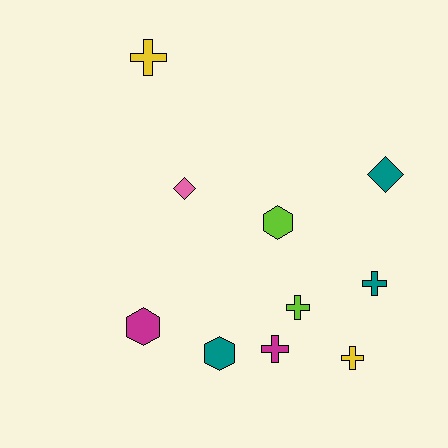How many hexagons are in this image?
There are 3 hexagons.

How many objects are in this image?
There are 10 objects.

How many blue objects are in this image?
There are no blue objects.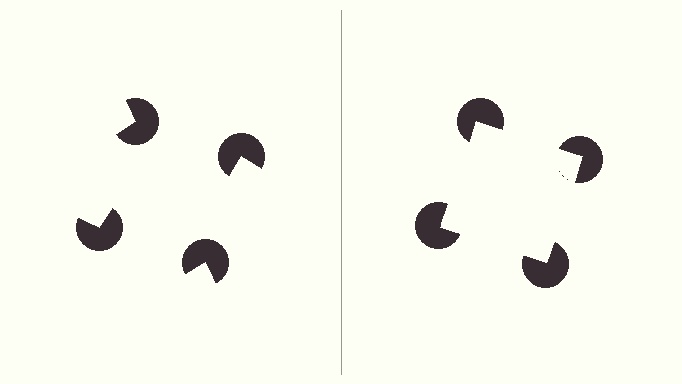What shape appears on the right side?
An illusory square.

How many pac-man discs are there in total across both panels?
8 — 4 on each side.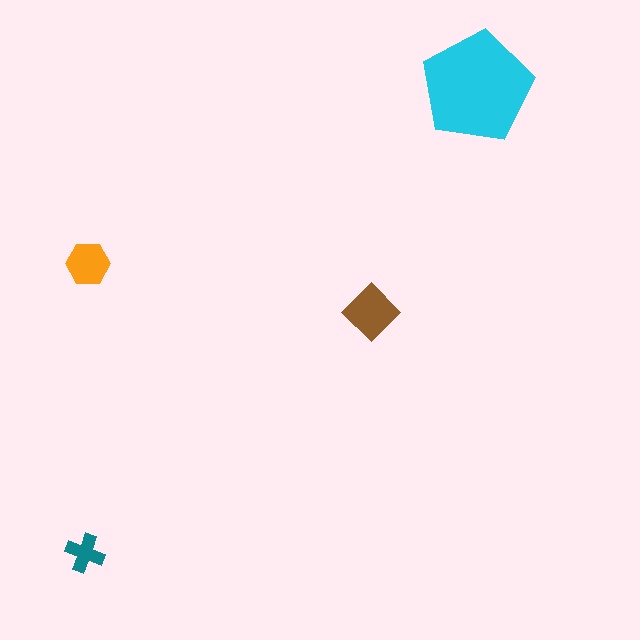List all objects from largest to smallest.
The cyan pentagon, the brown diamond, the orange hexagon, the teal cross.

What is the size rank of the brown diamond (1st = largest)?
2nd.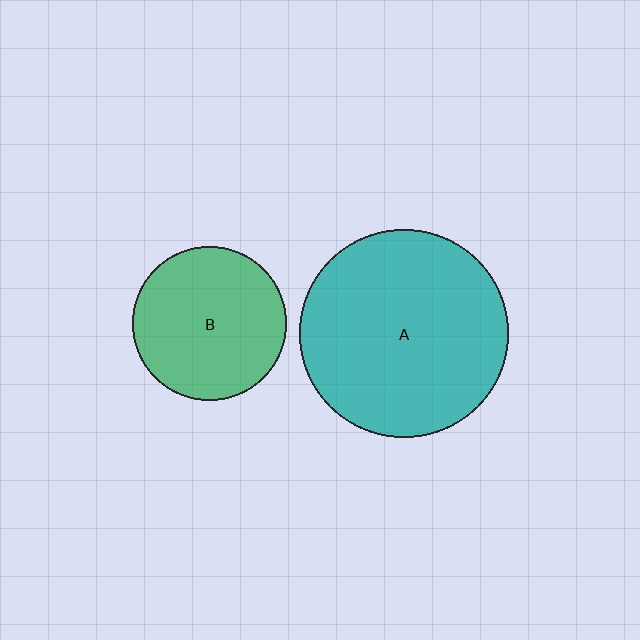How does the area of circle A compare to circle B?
Approximately 1.8 times.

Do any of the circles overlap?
No, none of the circles overlap.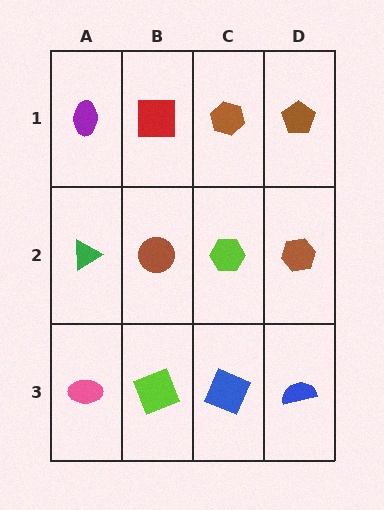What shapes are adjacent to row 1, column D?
A brown hexagon (row 2, column D), a brown hexagon (row 1, column C).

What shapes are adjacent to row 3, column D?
A brown hexagon (row 2, column D), a blue square (row 3, column C).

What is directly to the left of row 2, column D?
A lime hexagon.